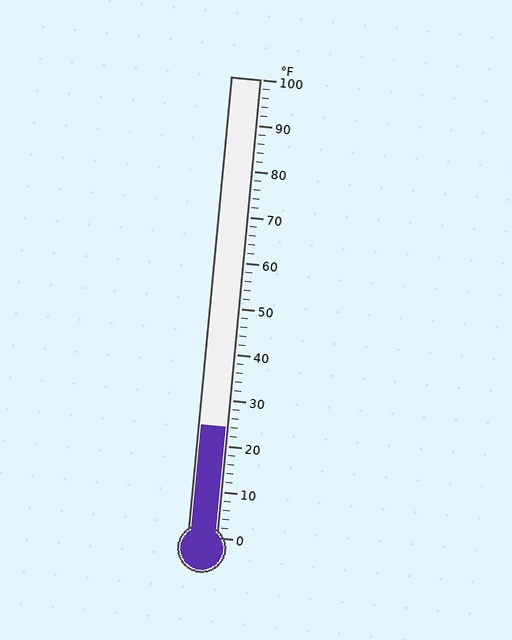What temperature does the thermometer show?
The thermometer shows approximately 24°F.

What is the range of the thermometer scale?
The thermometer scale ranges from 0°F to 100°F.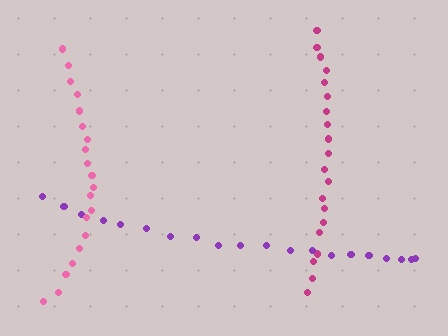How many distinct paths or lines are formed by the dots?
There are 3 distinct paths.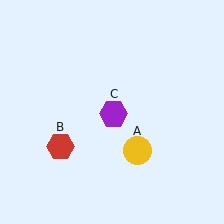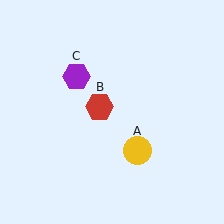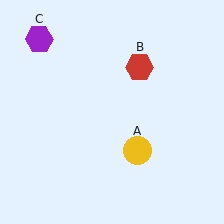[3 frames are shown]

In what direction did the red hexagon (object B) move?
The red hexagon (object B) moved up and to the right.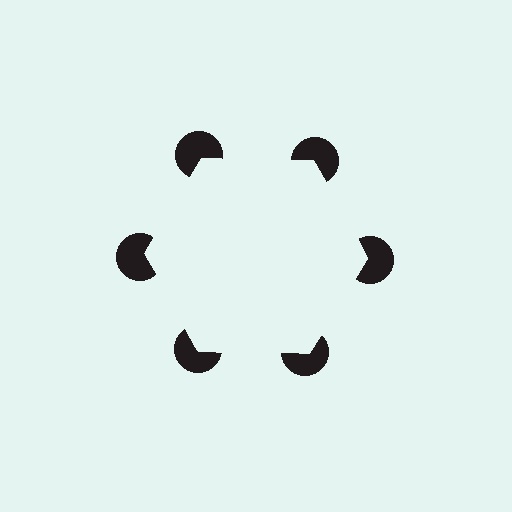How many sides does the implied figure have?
6 sides.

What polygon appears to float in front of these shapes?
An illusory hexagon — its edges are inferred from the aligned wedge cuts in the pac-man discs, not physically drawn.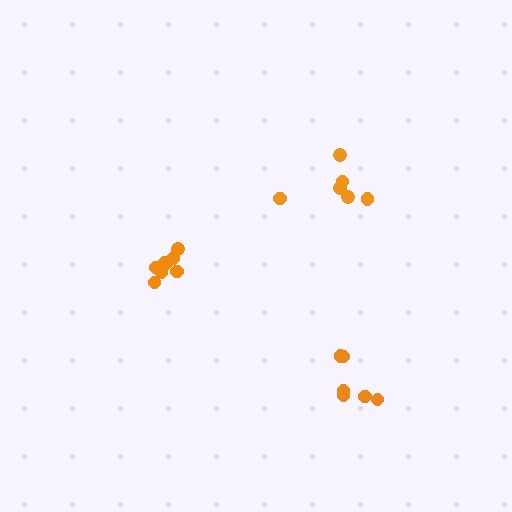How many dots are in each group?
Group 1: 6 dots, Group 2: 6 dots, Group 3: 8 dots (20 total).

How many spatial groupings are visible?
There are 3 spatial groupings.